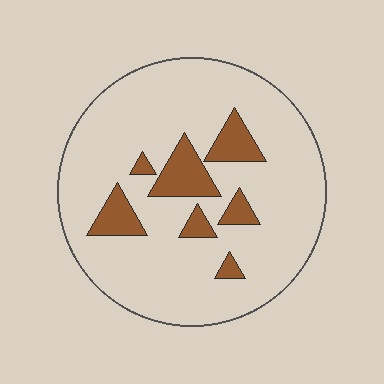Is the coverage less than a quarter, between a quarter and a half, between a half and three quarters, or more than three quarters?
Less than a quarter.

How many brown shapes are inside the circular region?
7.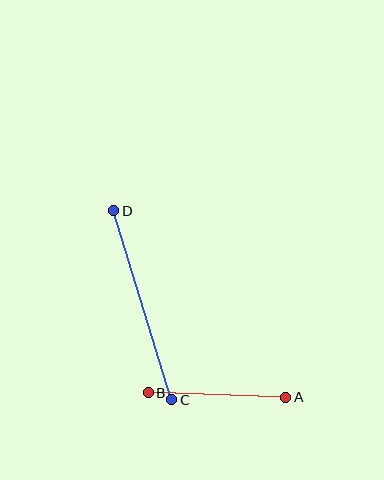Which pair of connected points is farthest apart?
Points C and D are farthest apart.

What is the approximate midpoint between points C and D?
The midpoint is at approximately (143, 305) pixels.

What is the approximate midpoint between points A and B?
The midpoint is at approximately (217, 395) pixels.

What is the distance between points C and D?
The distance is approximately 198 pixels.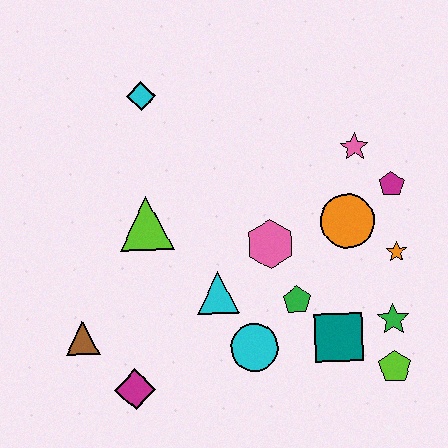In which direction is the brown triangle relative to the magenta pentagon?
The brown triangle is to the left of the magenta pentagon.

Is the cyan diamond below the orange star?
No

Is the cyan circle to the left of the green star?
Yes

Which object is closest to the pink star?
The magenta pentagon is closest to the pink star.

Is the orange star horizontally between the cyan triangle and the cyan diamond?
No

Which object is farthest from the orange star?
The brown triangle is farthest from the orange star.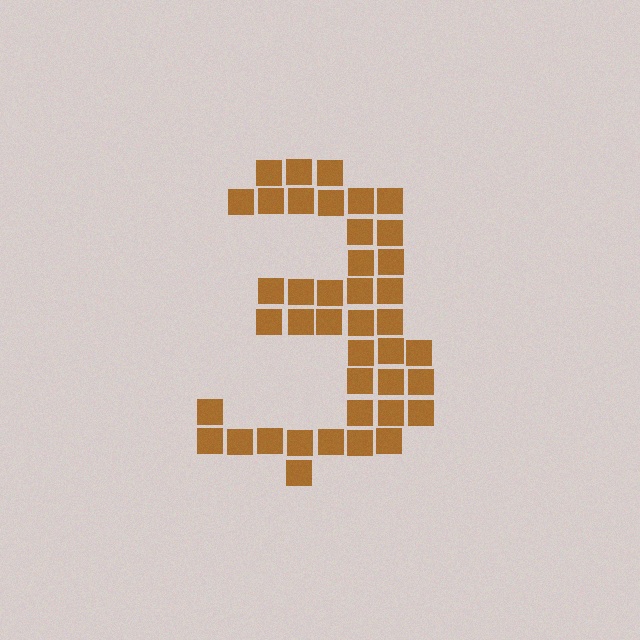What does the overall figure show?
The overall figure shows the digit 3.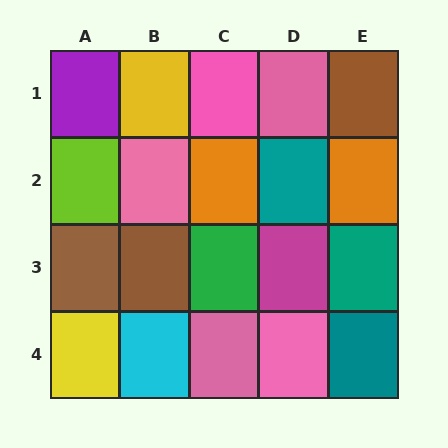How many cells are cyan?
1 cell is cyan.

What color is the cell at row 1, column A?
Purple.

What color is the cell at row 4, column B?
Cyan.